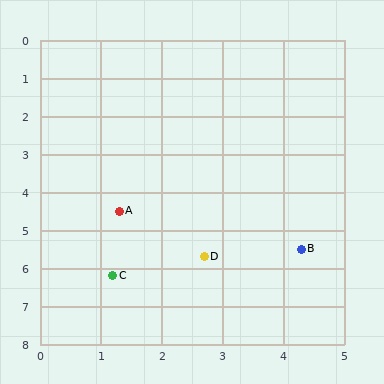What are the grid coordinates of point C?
Point C is at approximately (1.2, 6.2).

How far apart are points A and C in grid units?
Points A and C are about 1.7 grid units apart.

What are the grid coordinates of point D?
Point D is at approximately (2.7, 5.7).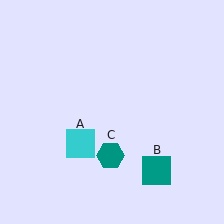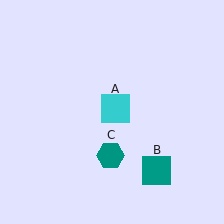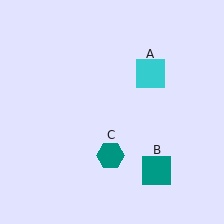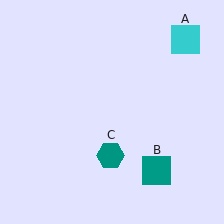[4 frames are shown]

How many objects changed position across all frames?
1 object changed position: cyan square (object A).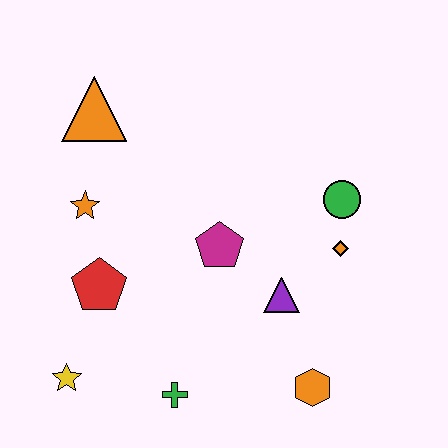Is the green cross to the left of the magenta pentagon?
Yes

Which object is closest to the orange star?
The red pentagon is closest to the orange star.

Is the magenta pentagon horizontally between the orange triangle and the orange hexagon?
Yes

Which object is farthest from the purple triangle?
The orange triangle is farthest from the purple triangle.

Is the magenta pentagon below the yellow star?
No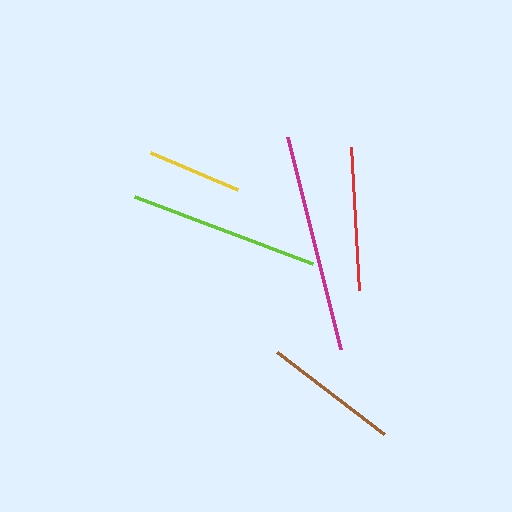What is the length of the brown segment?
The brown segment is approximately 135 pixels long.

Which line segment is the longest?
The magenta line is the longest at approximately 219 pixels.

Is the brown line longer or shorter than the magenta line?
The magenta line is longer than the brown line.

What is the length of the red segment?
The red segment is approximately 144 pixels long.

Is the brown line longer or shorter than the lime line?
The lime line is longer than the brown line.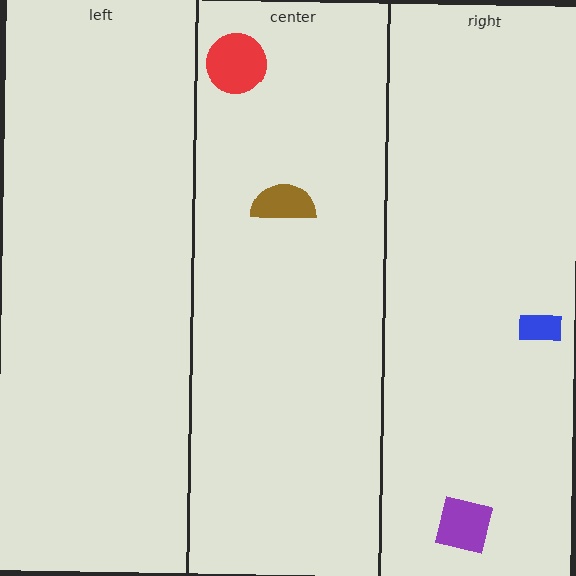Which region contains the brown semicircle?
The center region.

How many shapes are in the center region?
2.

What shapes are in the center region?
The red circle, the brown semicircle.